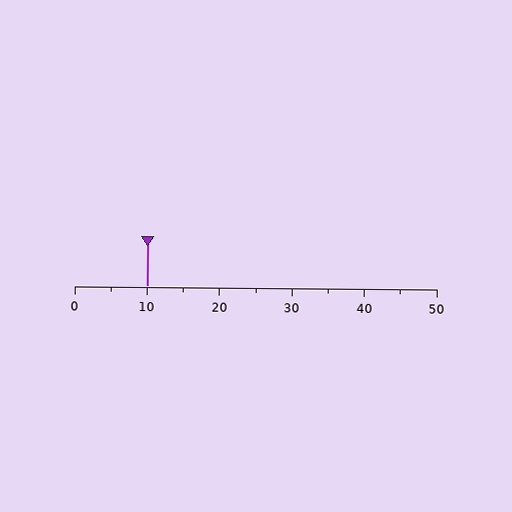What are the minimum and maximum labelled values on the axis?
The axis runs from 0 to 50.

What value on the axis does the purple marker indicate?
The marker indicates approximately 10.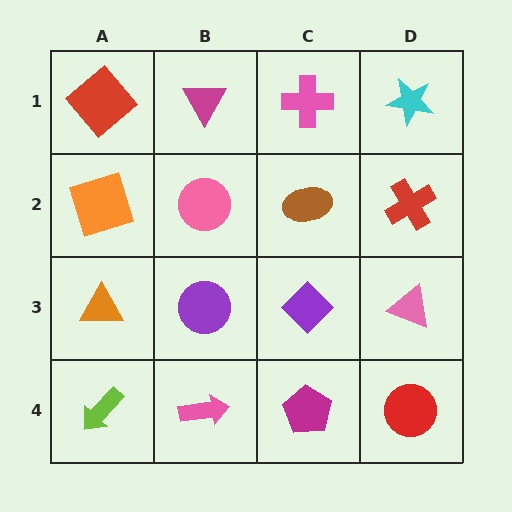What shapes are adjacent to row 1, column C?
A brown ellipse (row 2, column C), a magenta triangle (row 1, column B), a cyan star (row 1, column D).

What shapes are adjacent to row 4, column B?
A purple circle (row 3, column B), a lime arrow (row 4, column A), a magenta pentagon (row 4, column C).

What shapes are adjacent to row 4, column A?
An orange triangle (row 3, column A), a pink arrow (row 4, column B).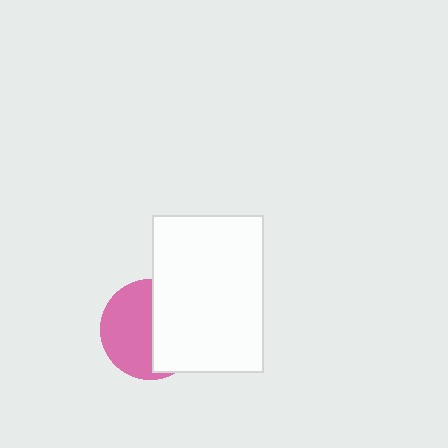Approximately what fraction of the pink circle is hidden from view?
Roughly 47% of the pink circle is hidden behind the white rectangle.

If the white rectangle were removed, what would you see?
You would see the complete pink circle.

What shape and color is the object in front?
The object in front is a white rectangle.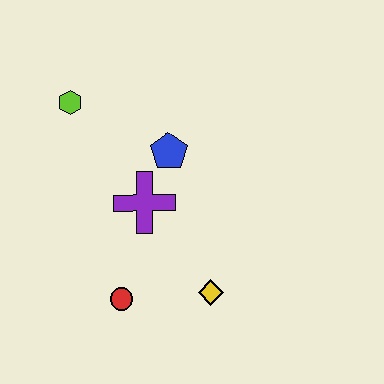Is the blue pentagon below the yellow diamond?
No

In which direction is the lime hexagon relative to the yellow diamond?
The lime hexagon is above the yellow diamond.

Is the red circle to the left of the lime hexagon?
No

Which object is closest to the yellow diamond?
The red circle is closest to the yellow diamond.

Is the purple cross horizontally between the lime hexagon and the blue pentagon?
Yes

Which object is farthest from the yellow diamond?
The lime hexagon is farthest from the yellow diamond.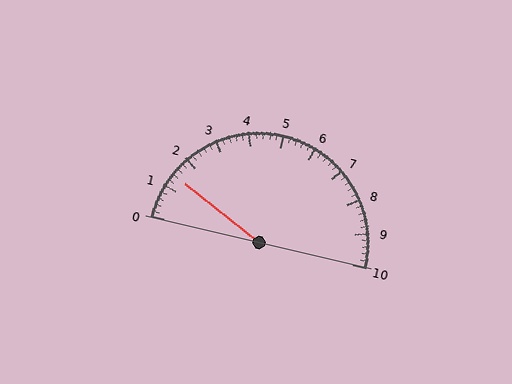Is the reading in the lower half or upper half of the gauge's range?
The reading is in the lower half of the range (0 to 10).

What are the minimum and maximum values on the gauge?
The gauge ranges from 0 to 10.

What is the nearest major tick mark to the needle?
The nearest major tick mark is 1.